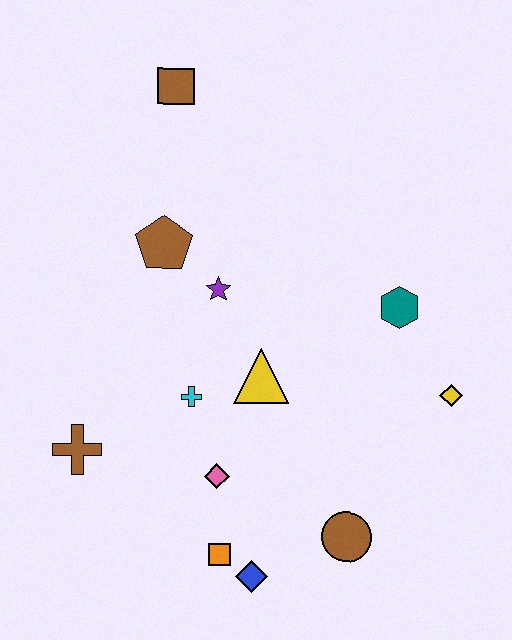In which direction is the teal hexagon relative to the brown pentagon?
The teal hexagon is to the right of the brown pentagon.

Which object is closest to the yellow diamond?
The teal hexagon is closest to the yellow diamond.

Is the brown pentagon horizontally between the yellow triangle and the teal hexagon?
No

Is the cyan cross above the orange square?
Yes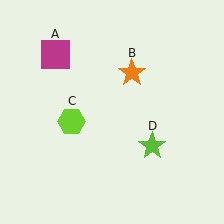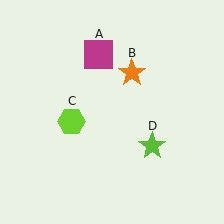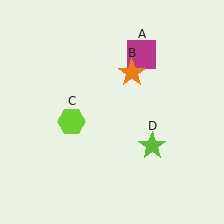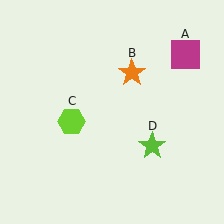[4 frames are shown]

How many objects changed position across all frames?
1 object changed position: magenta square (object A).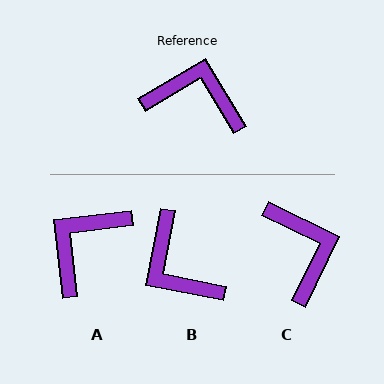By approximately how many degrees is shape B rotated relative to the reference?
Approximately 138 degrees counter-clockwise.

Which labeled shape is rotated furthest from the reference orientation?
B, about 138 degrees away.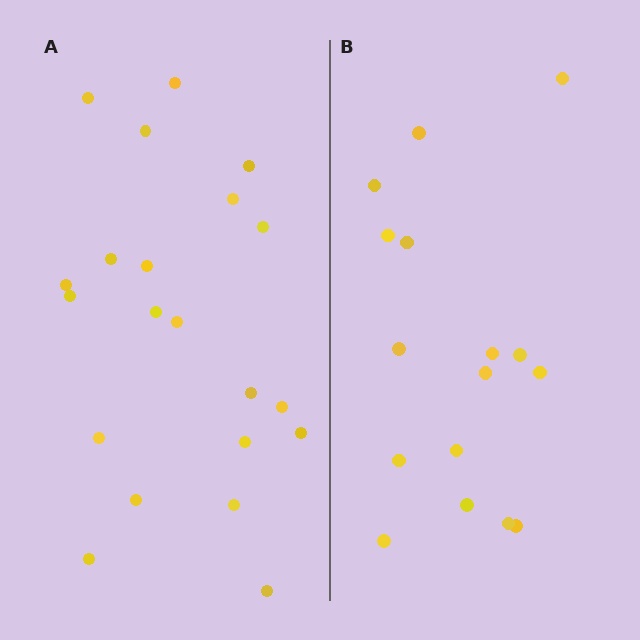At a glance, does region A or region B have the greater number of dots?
Region A (the left region) has more dots.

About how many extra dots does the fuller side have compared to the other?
Region A has about 5 more dots than region B.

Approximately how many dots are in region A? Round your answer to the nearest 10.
About 20 dots. (The exact count is 21, which rounds to 20.)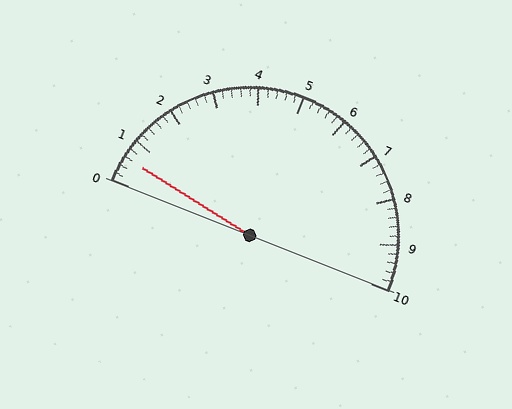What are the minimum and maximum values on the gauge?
The gauge ranges from 0 to 10.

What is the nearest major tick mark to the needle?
The nearest major tick mark is 1.